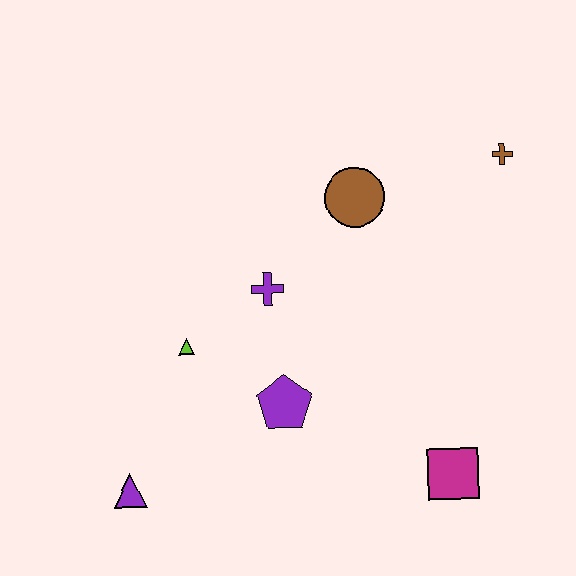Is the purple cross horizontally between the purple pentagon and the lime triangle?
Yes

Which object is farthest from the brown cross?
The purple triangle is farthest from the brown cross.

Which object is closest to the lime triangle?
The purple cross is closest to the lime triangle.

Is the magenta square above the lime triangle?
No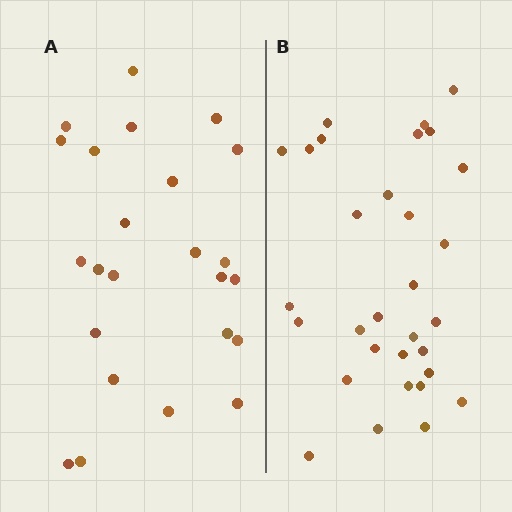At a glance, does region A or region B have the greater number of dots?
Region B (the right region) has more dots.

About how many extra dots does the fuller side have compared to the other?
Region B has roughly 8 or so more dots than region A.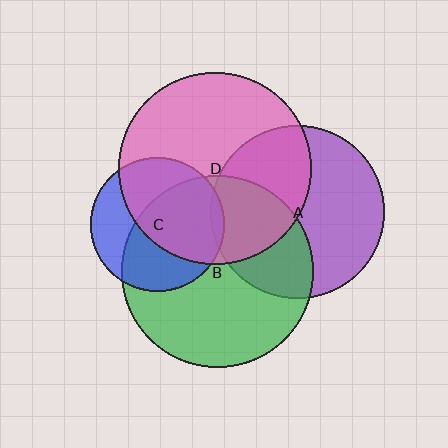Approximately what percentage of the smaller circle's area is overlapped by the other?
Approximately 60%.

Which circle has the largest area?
Circle D (pink).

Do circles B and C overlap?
Yes.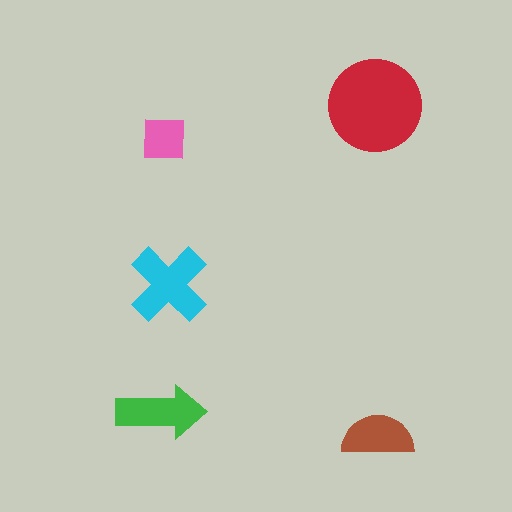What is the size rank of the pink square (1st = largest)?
5th.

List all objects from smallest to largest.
The pink square, the brown semicircle, the green arrow, the cyan cross, the red circle.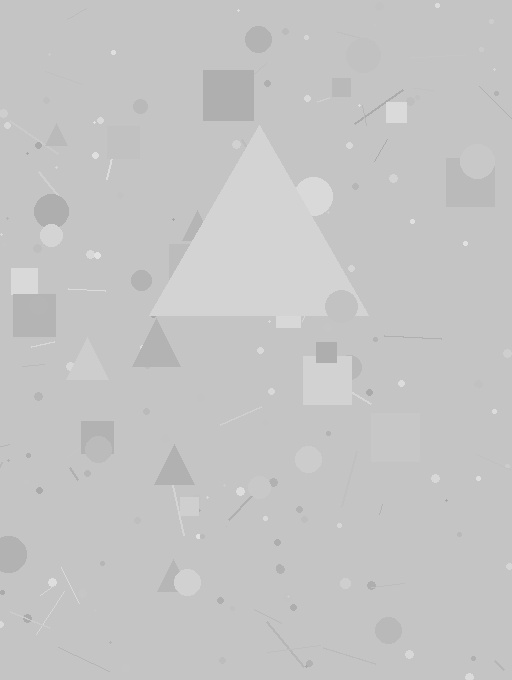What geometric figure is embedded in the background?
A triangle is embedded in the background.